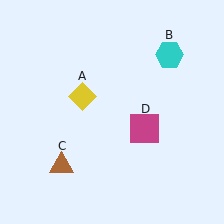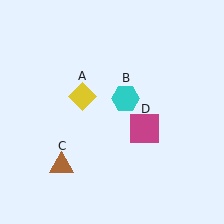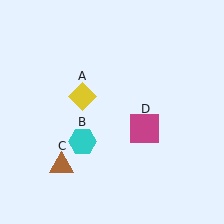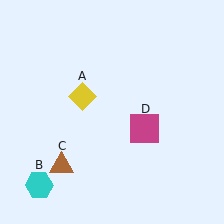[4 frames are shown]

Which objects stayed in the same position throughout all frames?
Yellow diamond (object A) and brown triangle (object C) and magenta square (object D) remained stationary.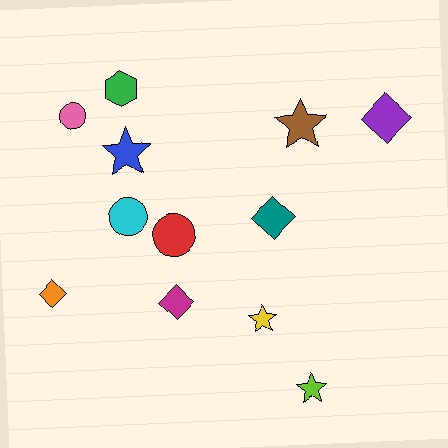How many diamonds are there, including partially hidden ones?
There are 4 diamonds.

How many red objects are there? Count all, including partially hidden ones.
There is 1 red object.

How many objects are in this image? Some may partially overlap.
There are 12 objects.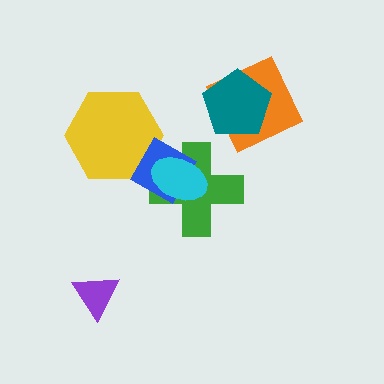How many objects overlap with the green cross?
2 objects overlap with the green cross.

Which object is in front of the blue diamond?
The cyan ellipse is in front of the blue diamond.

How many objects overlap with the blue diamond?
3 objects overlap with the blue diamond.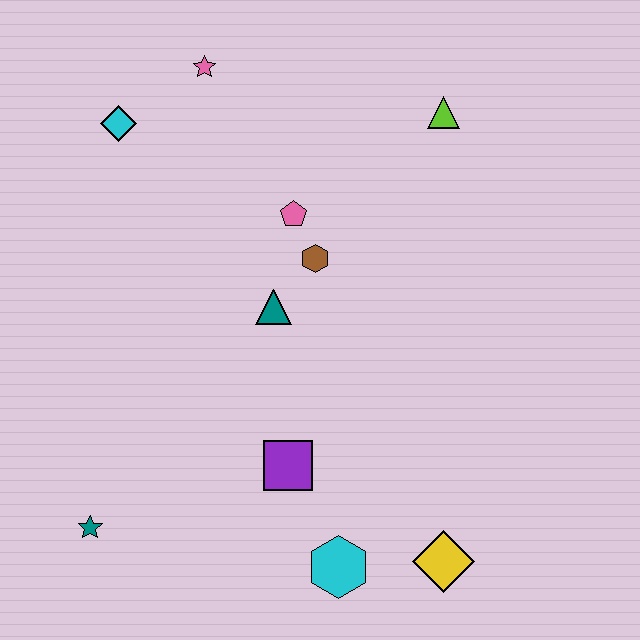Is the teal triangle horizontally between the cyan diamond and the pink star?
No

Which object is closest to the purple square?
The cyan hexagon is closest to the purple square.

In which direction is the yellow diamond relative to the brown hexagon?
The yellow diamond is below the brown hexagon.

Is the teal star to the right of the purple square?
No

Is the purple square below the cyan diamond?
Yes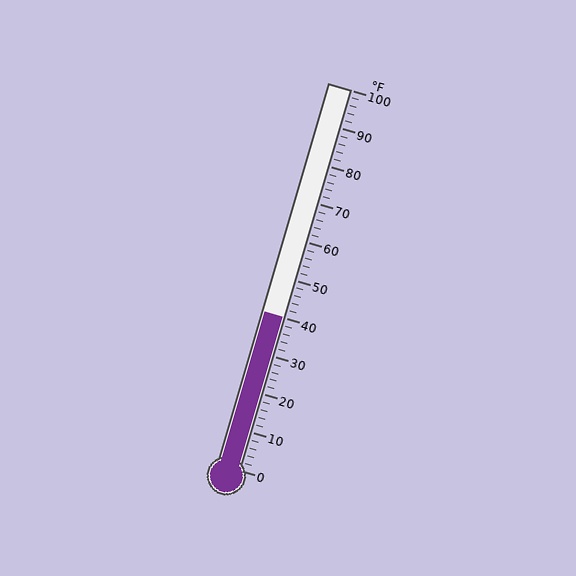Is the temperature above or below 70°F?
The temperature is below 70°F.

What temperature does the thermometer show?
The thermometer shows approximately 40°F.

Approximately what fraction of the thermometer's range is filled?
The thermometer is filled to approximately 40% of its range.